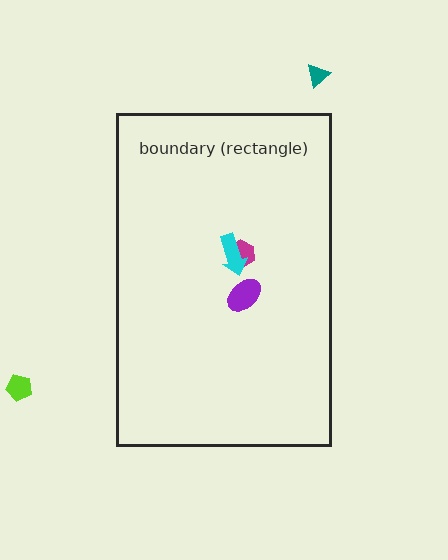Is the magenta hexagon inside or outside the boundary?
Inside.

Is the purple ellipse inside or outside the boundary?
Inside.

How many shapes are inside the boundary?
3 inside, 2 outside.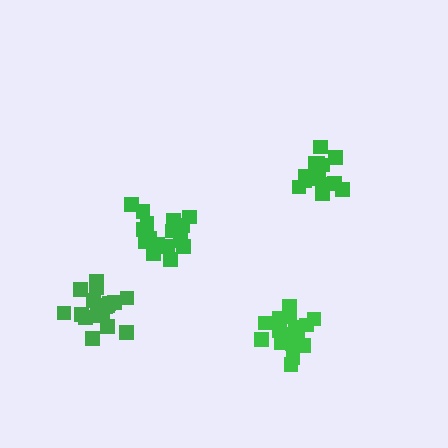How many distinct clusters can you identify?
There are 4 distinct clusters.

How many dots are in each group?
Group 1: 18 dots, Group 2: 14 dots, Group 3: 17 dots, Group 4: 19 dots (68 total).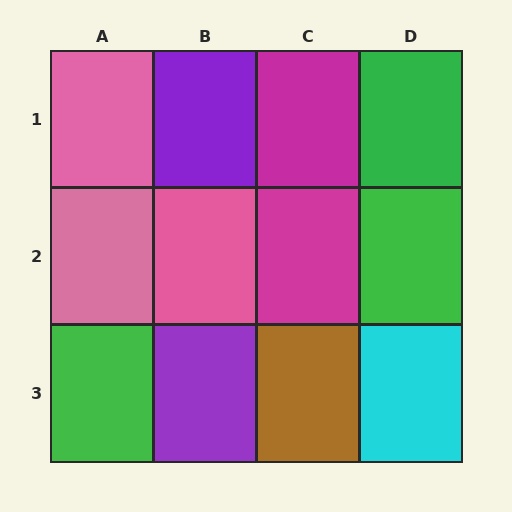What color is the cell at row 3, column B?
Purple.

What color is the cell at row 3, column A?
Green.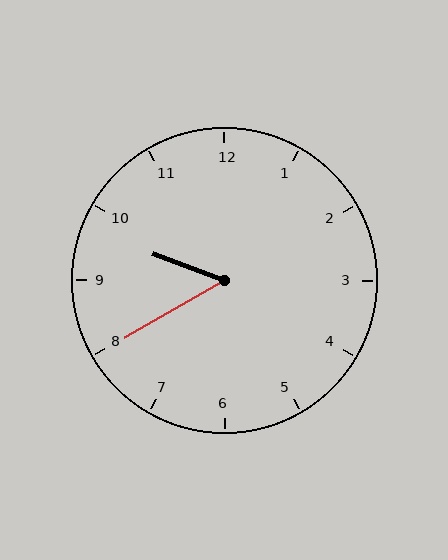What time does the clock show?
9:40.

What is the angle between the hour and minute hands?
Approximately 50 degrees.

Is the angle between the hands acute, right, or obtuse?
It is acute.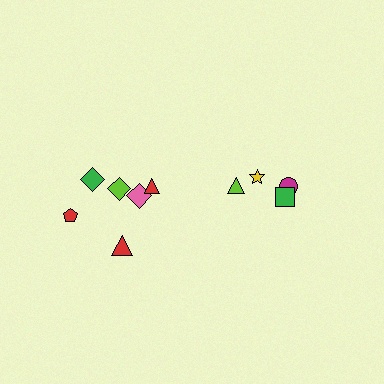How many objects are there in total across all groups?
There are 10 objects.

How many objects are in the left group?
There are 6 objects.